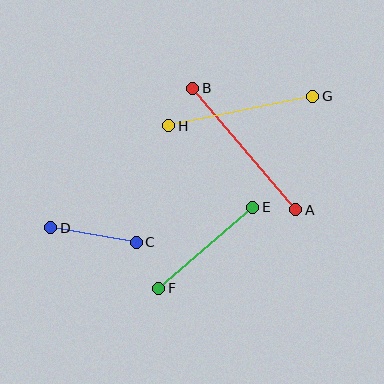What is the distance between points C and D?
The distance is approximately 87 pixels.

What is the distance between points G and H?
The distance is approximately 147 pixels.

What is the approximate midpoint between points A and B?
The midpoint is at approximately (244, 149) pixels.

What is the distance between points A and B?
The distance is approximately 159 pixels.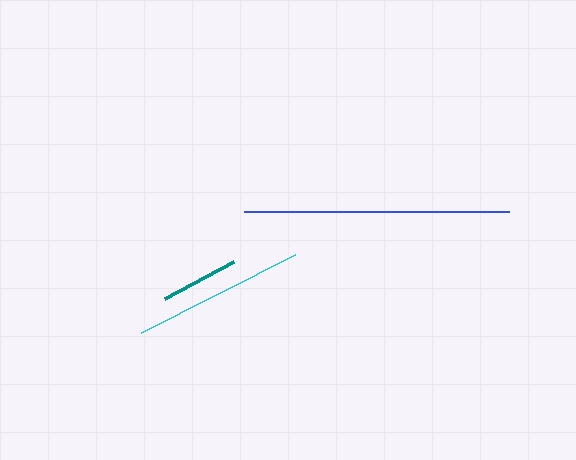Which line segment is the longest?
The blue line is the longest at approximately 265 pixels.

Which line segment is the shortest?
The teal line is the shortest at approximately 79 pixels.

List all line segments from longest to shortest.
From longest to shortest: blue, cyan, teal.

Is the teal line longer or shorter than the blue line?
The blue line is longer than the teal line.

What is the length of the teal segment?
The teal segment is approximately 79 pixels long.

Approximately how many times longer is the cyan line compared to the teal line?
The cyan line is approximately 2.2 times the length of the teal line.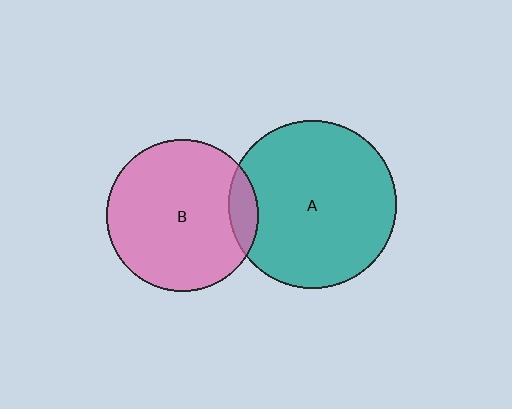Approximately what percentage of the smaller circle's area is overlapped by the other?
Approximately 10%.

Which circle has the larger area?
Circle A (teal).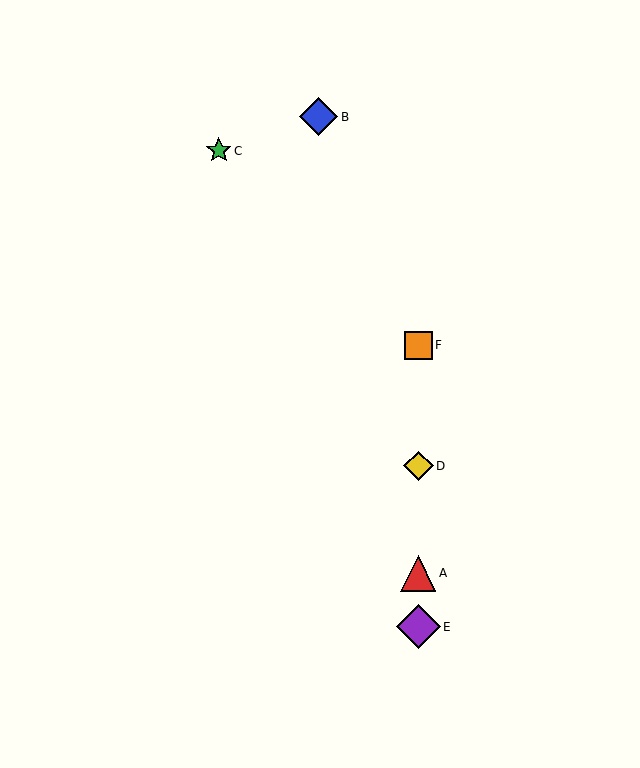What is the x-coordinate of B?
Object B is at x≈319.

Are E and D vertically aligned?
Yes, both are at x≈418.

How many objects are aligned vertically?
4 objects (A, D, E, F) are aligned vertically.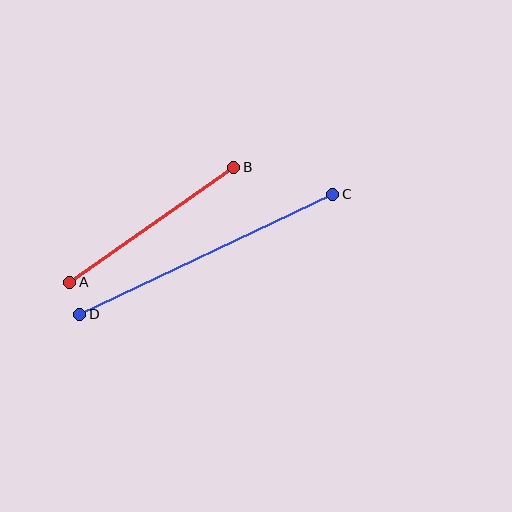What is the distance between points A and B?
The distance is approximately 200 pixels.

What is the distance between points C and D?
The distance is approximately 280 pixels.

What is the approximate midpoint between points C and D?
The midpoint is at approximately (206, 254) pixels.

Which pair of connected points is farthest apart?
Points C and D are farthest apart.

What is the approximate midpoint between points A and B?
The midpoint is at approximately (152, 225) pixels.